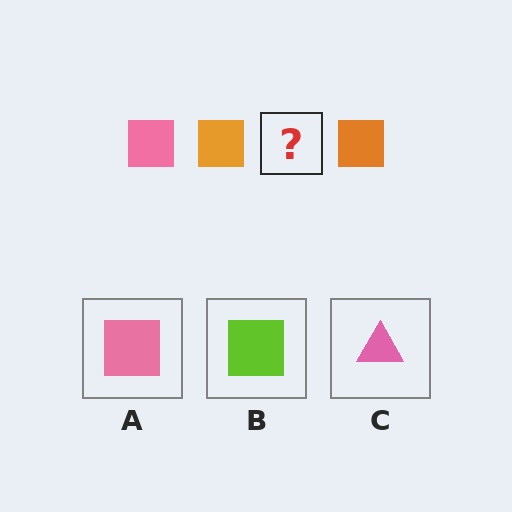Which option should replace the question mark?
Option A.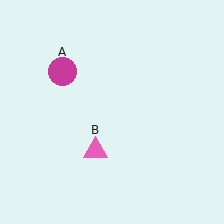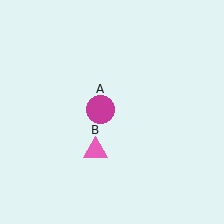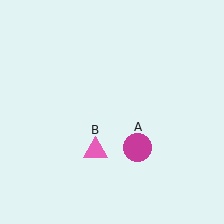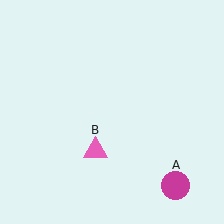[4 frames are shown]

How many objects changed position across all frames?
1 object changed position: magenta circle (object A).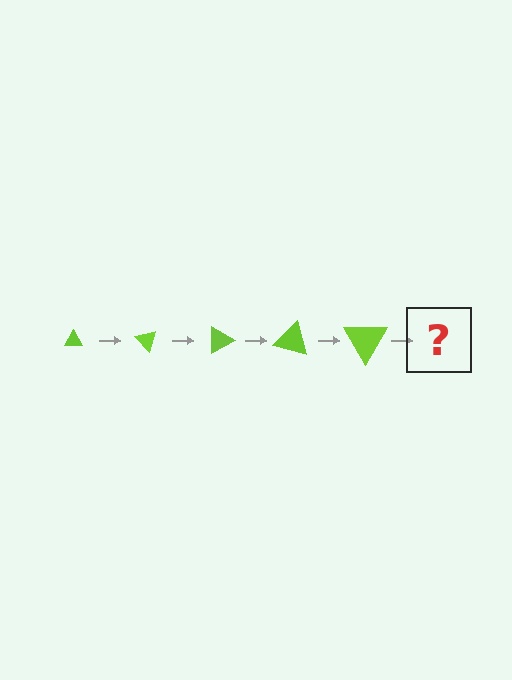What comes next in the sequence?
The next element should be a triangle, larger than the previous one and rotated 225 degrees from the start.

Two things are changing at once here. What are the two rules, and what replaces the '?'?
The two rules are that the triangle grows larger each step and it rotates 45 degrees each step. The '?' should be a triangle, larger than the previous one and rotated 225 degrees from the start.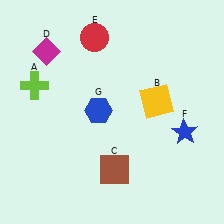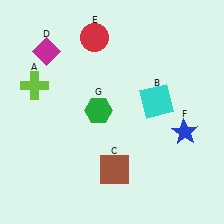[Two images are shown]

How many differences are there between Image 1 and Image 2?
There are 2 differences between the two images.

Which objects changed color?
B changed from yellow to cyan. G changed from blue to green.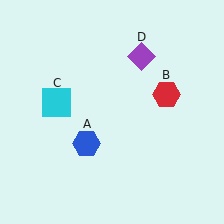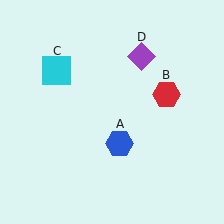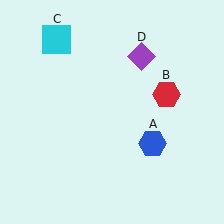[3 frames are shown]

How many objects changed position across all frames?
2 objects changed position: blue hexagon (object A), cyan square (object C).